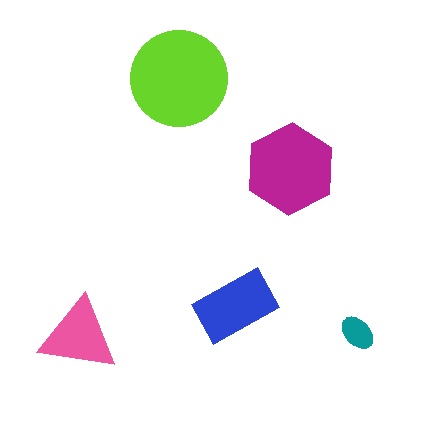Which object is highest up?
The lime circle is topmost.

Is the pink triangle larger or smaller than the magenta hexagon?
Smaller.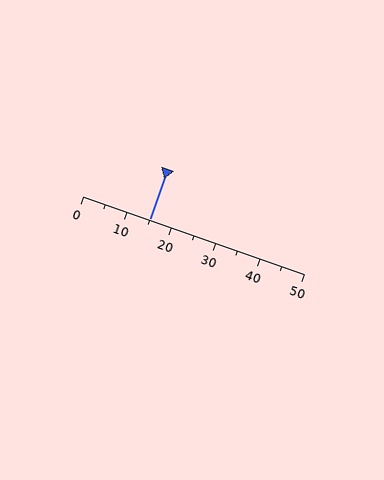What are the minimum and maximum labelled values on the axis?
The axis runs from 0 to 50.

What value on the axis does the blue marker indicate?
The marker indicates approximately 15.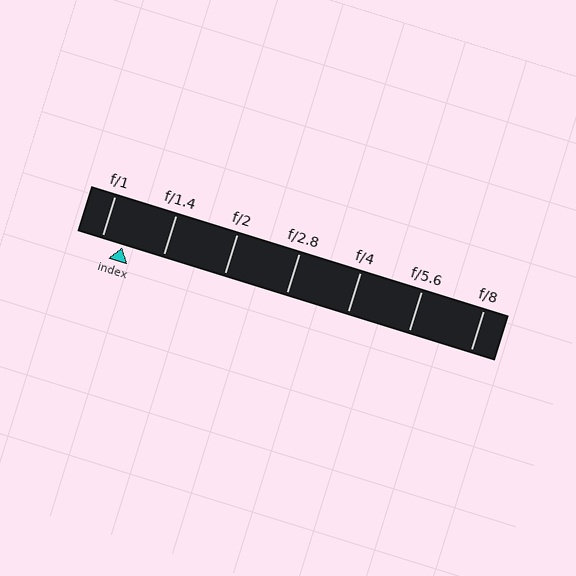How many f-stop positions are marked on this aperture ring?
There are 7 f-stop positions marked.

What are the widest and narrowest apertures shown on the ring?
The widest aperture shown is f/1 and the narrowest is f/8.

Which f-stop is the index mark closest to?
The index mark is closest to f/1.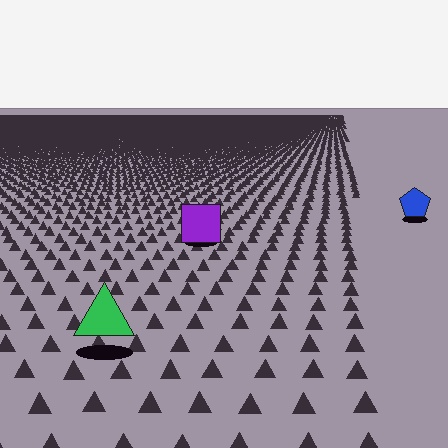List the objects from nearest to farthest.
From nearest to farthest: the green triangle, the purple square, the blue pentagon.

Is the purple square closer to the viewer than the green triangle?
No. The green triangle is closer — you can tell from the texture gradient: the ground texture is coarser near it.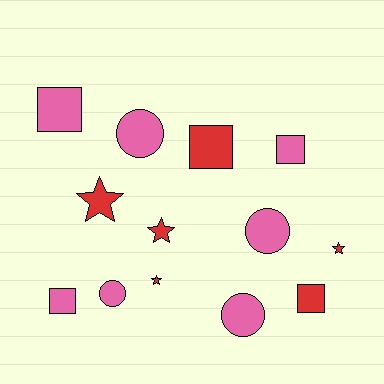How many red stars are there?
There are 4 red stars.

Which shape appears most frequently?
Square, with 5 objects.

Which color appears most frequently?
Pink, with 7 objects.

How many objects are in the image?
There are 13 objects.